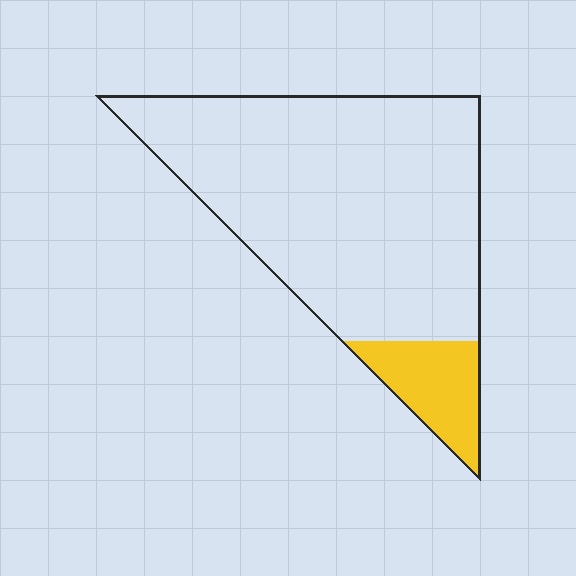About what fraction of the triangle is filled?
About one eighth (1/8).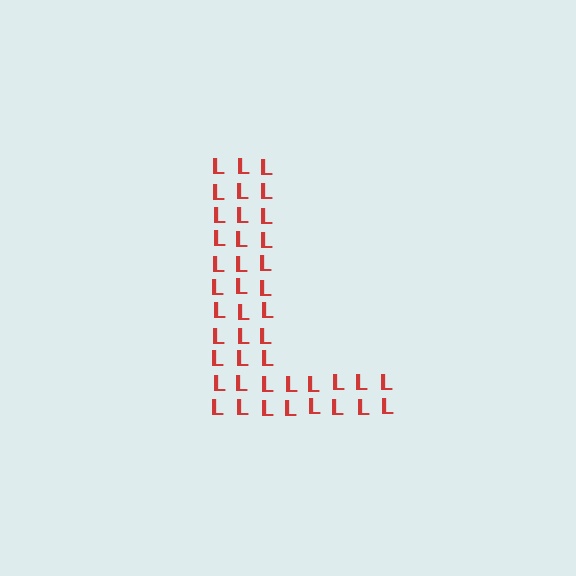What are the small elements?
The small elements are letter L's.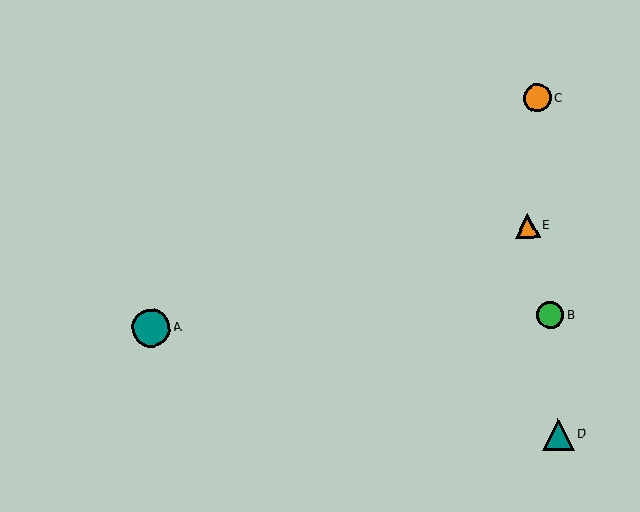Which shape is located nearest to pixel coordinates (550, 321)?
The green circle (labeled B) at (550, 315) is nearest to that location.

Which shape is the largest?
The teal circle (labeled A) is the largest.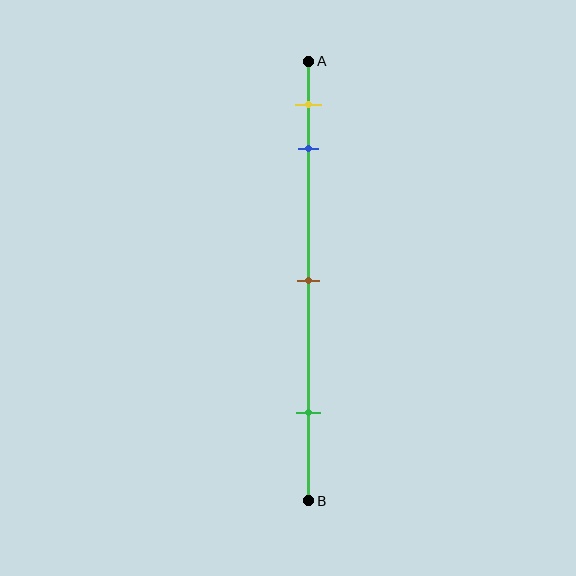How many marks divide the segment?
There are 4 marks dividing the segment.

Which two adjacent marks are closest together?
The yellow and blue marks are the closest adjacent pair.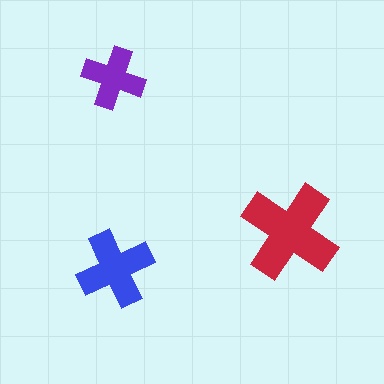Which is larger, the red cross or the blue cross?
The red one.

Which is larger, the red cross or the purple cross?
The red one.